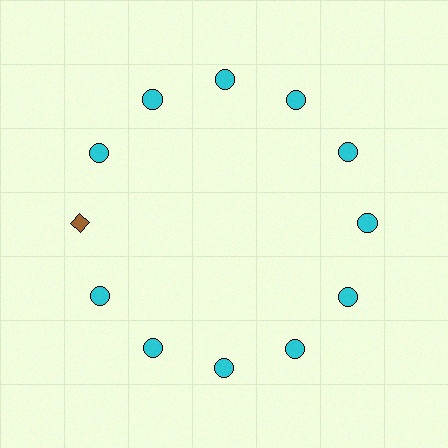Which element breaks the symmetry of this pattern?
The brown diamond at roughly the 9 o'clock position breaks the symmetry. All other shapes are cyan circles.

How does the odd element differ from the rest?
It differs in both color (brown instead of cyan) and shape (diamond instead of circle).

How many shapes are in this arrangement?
There are 12 shapes arranged in a ring pattern.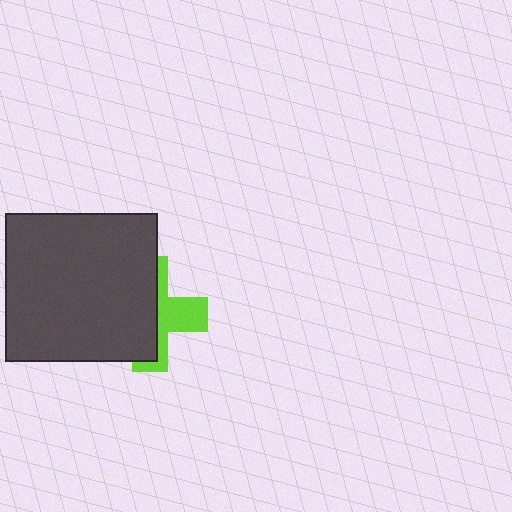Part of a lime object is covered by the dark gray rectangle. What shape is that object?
It is a cross.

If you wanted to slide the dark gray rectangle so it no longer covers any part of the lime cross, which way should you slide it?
Slide it left — that is the most direct way to separate the two shapes.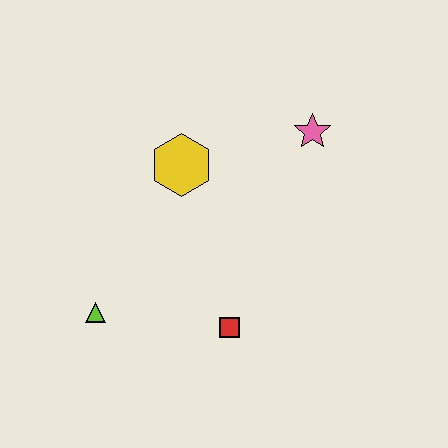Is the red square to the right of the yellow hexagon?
Yes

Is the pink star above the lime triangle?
Yes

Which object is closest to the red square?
The lime triangle is closest to the red square.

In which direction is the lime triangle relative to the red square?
The lime triangle is to the left of the red square.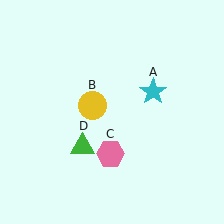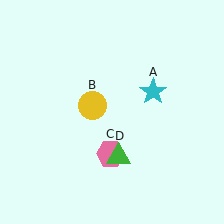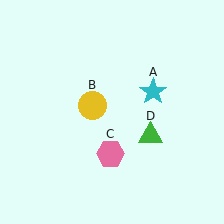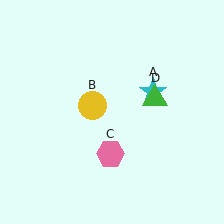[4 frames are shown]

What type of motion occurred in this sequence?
The green triangle (object D) rotated counterclockwise around the center of the scene.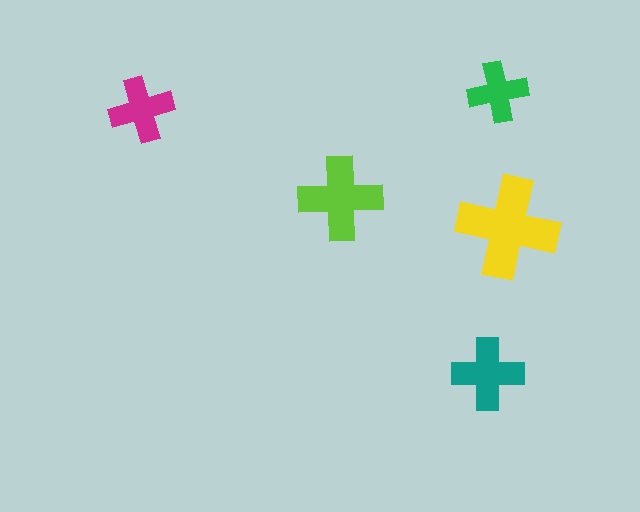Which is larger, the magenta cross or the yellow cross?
The yellow one.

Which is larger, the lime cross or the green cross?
The lime one.